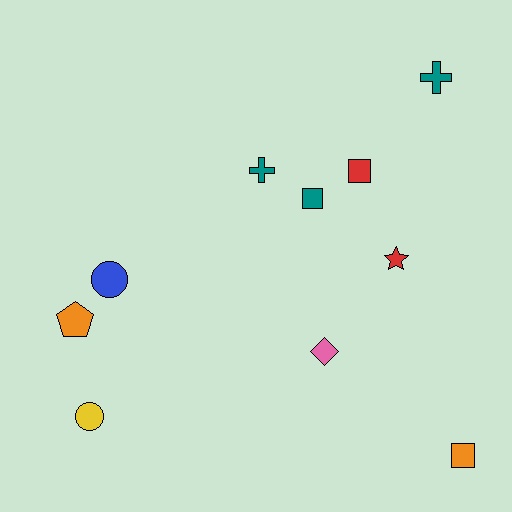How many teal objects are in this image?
There are 3 teal objects.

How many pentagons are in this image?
There is 1 pentagon.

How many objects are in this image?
There are 10 objects.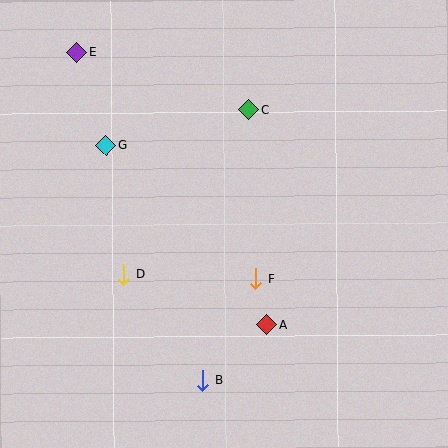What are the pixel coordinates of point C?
Point C is at (249, 109).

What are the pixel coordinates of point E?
Point E is at (76, 52).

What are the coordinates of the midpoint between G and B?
The midpoint between G and B is at (155, 263).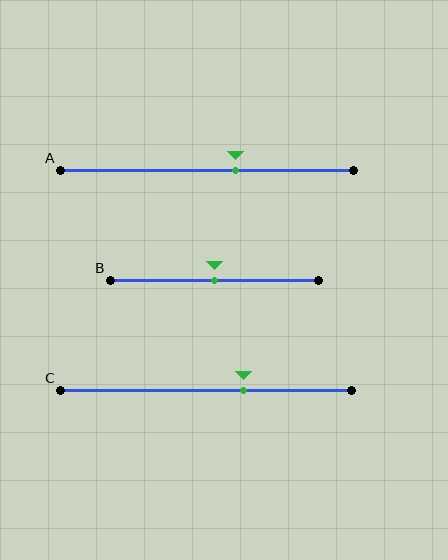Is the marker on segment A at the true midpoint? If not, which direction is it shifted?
No, the marker on segment A is shifted to the right by about 10% of the segment length.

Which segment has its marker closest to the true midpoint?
Segment B has its marker closest to the true midpoint.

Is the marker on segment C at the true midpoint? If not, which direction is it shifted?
No, the marker on segment C is shifted to the right by about 13% of the segment length.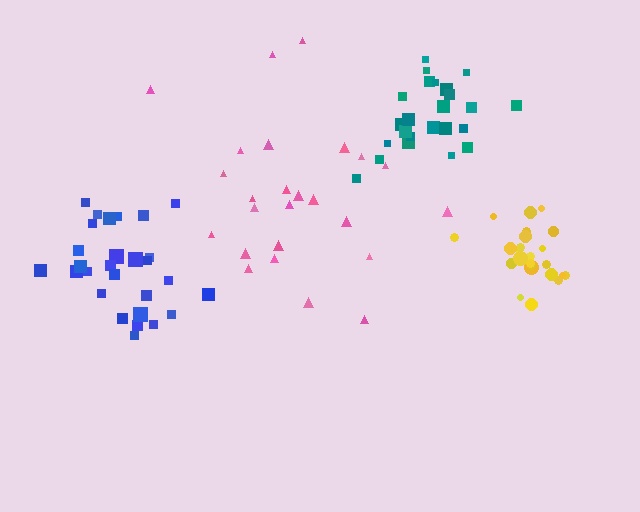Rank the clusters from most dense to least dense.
yellow, teal, blue, pink.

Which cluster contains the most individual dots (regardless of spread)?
Blue (28).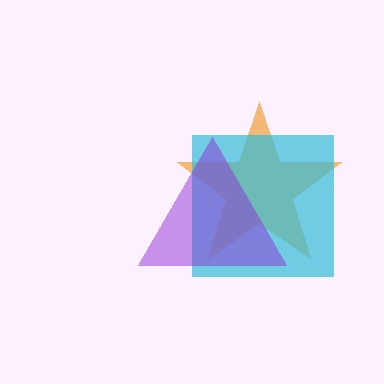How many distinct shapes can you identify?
There are 3 distinct shapes: an orange star, a cyan square, a purple triangle.